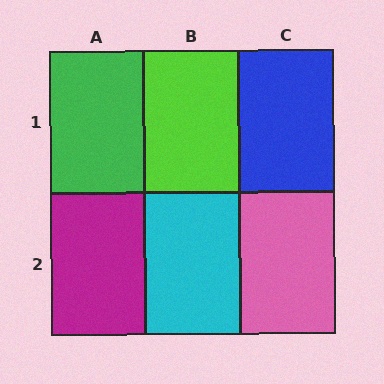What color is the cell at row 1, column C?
Blue.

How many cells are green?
1 cell is green.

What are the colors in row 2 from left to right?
Magenta, cyan, pink.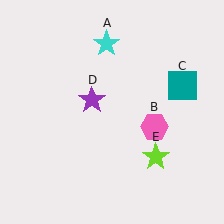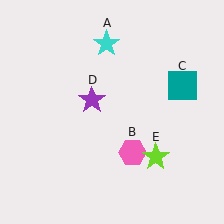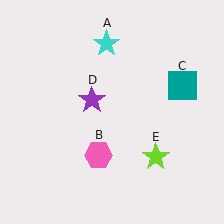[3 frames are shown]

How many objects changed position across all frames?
1 object changed position: pink hexagon (object B).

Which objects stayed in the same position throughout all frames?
Cyan star (object A) and teal square (object C) and purple star (object D) and lime star (object E) remained stationary.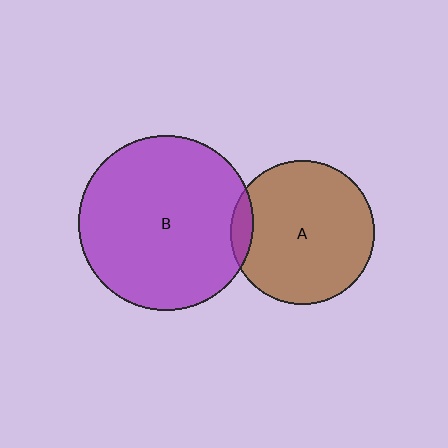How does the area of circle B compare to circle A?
Approximately 1.5 times.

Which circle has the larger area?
Circle B (purple).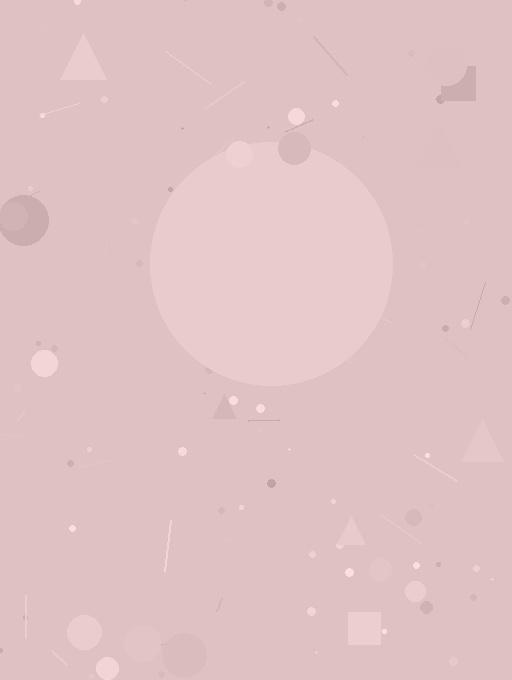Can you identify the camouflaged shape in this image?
The camouflaged shape is a circle.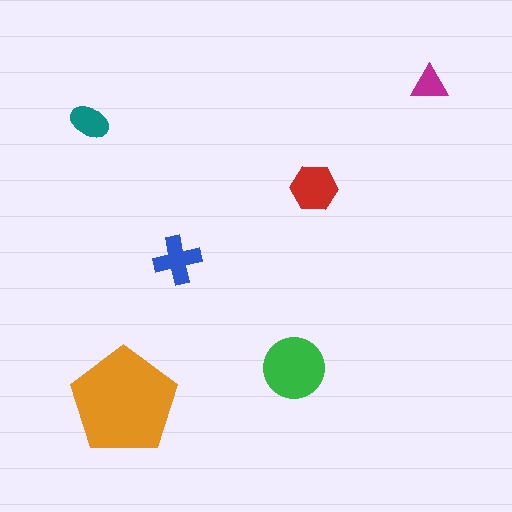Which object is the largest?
The orange pentagon.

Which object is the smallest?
The magenta triangle.